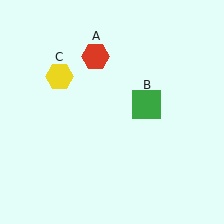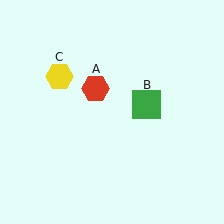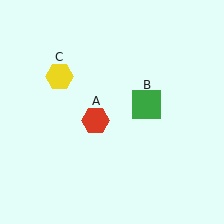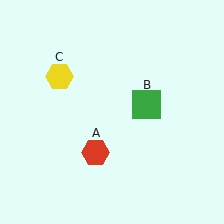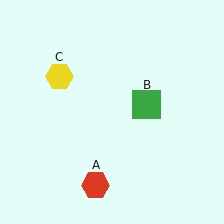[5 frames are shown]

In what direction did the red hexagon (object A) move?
The red hexagon (object A) moved down.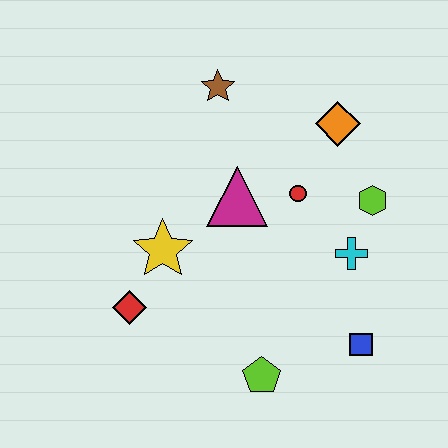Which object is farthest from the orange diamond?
The red diamond is farthest from the orange diamond.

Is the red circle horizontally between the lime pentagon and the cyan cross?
Yes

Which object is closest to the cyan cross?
The lime hexagon is closest to the cyan cross.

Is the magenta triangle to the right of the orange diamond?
No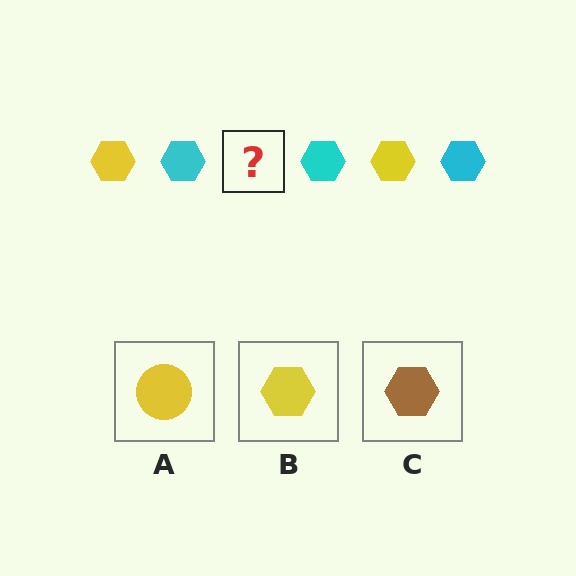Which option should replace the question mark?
Option B.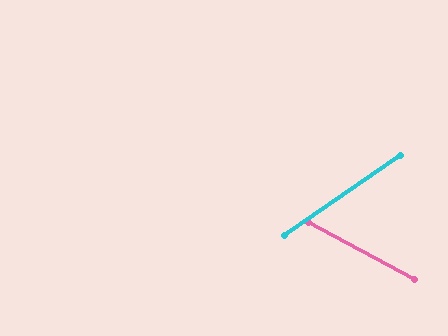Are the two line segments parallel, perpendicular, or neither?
Neither parallel nor perpendicular — they differ by about 62°.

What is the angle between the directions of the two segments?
Approximately 62 degrees.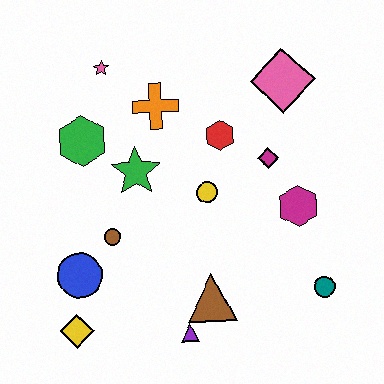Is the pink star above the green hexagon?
Yes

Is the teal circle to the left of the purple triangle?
No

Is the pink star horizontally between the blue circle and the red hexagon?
Yes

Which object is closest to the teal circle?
The magenta hexagon is closest to the teal circle.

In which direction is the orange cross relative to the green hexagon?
The orange cross is to the right of the green hexagon.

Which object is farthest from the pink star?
The teal circle is farthest from the pink star.